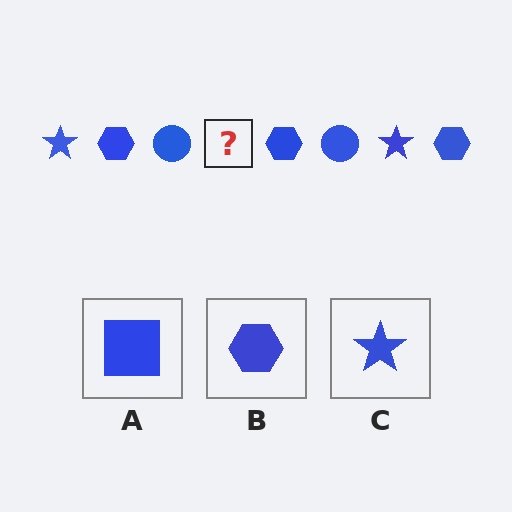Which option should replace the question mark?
Option C.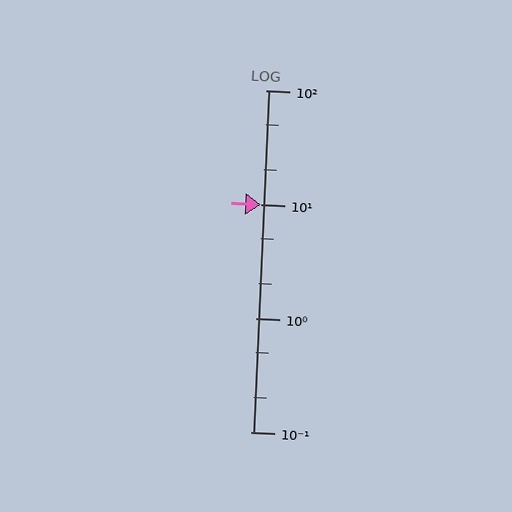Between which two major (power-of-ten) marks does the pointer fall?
The pointer is between 10 and 100.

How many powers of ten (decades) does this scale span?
The scale spans 3 decades, from 0.1 to 100.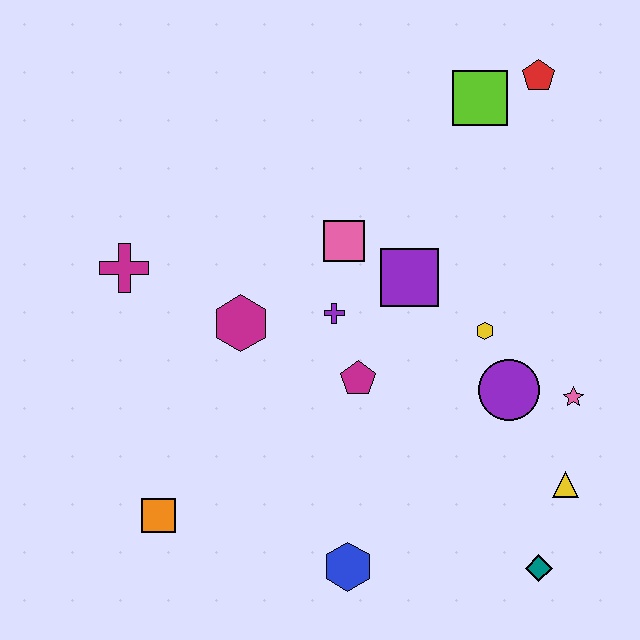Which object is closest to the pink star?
The purple circle is closest to the pink star.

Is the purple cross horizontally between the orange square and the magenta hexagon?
No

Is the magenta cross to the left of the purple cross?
Yes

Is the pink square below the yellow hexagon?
No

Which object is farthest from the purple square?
The orange square is farthest from the purple square.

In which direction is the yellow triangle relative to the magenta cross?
The yellow triangle is to the right of the magenta cross.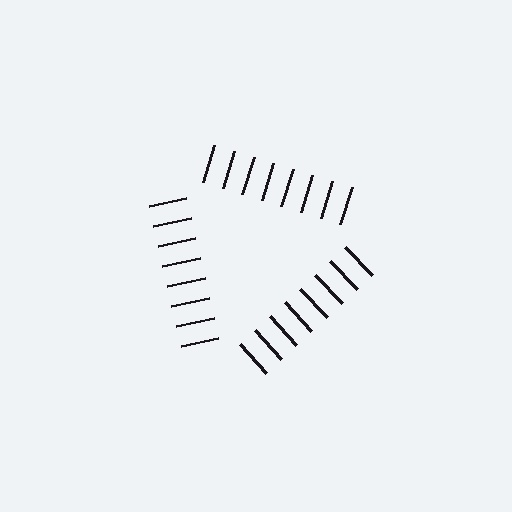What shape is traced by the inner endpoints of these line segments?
An illusory triangle — the line segments terminate on its edges but no continuous stroke is drawn.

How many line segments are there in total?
24 — 8 along each of the 3 edges.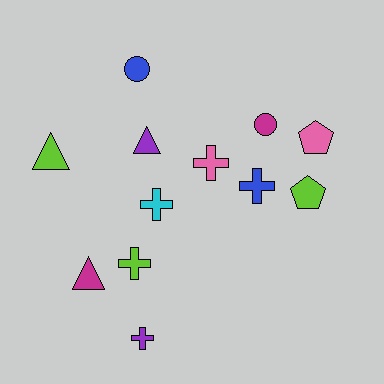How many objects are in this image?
There are 12 objects.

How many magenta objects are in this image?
There are 2 magenta objects.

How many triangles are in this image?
There are 3 triangles.